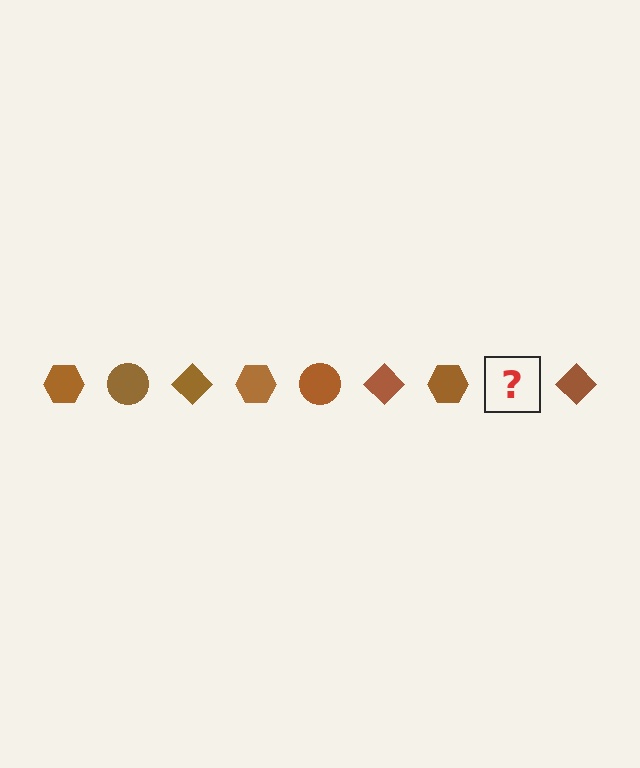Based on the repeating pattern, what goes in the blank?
The blank should be a brown circle.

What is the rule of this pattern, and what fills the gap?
The rule is that the pattern cycles through hexagon, circle, diamond shapes in brown. The gap should be filled with a brown circle.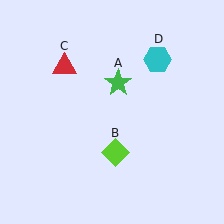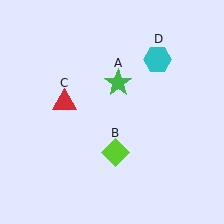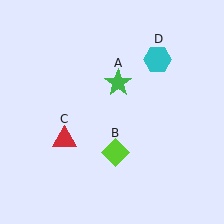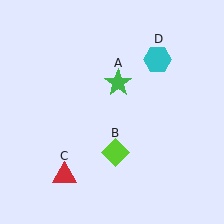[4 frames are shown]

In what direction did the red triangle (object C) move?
The red triangle (object C) moved down.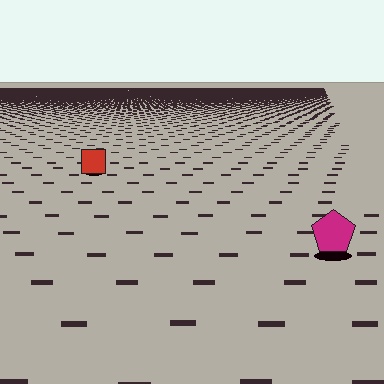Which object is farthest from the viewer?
The red square is farthest from the viewer. It appears smaller and the ground texture around it is denser.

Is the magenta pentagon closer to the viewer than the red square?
Yes. The magenta pentagon is closer — you can tell from the texture gradient: the ground texture is coarser near it.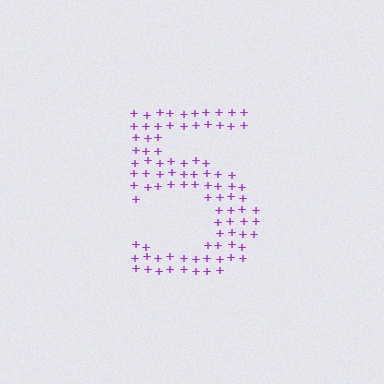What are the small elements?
The small elements are plus signs.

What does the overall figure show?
The overall figure shows the digit 5.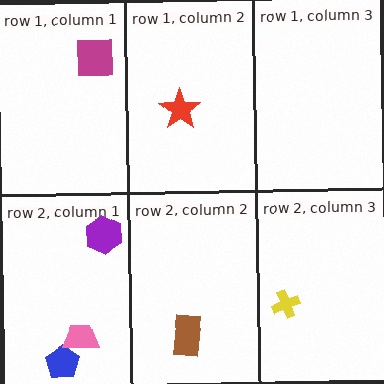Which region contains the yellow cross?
The row 2, column 3 region.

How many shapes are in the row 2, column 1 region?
3.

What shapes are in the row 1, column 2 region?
The red star.